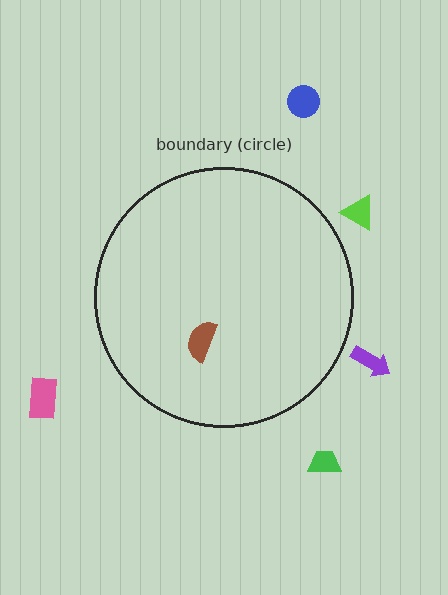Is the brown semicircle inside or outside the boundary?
Inside.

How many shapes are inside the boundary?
1 inside, 5 outside.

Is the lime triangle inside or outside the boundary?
Outside.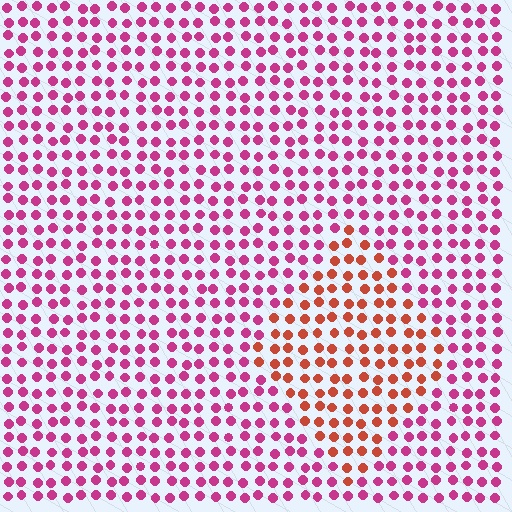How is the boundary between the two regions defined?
The boundary is defined purely by a slight shift in hue (about 43 degrees). Spacing, size, and orientation are identical on both sides.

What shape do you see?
I see a diamond.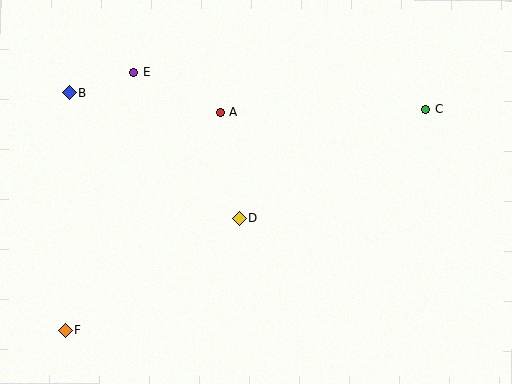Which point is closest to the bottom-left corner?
Point F is closest to the bottom-left corner.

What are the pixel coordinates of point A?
Point A is at (220, 112).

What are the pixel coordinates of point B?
Point B is at (69, 93).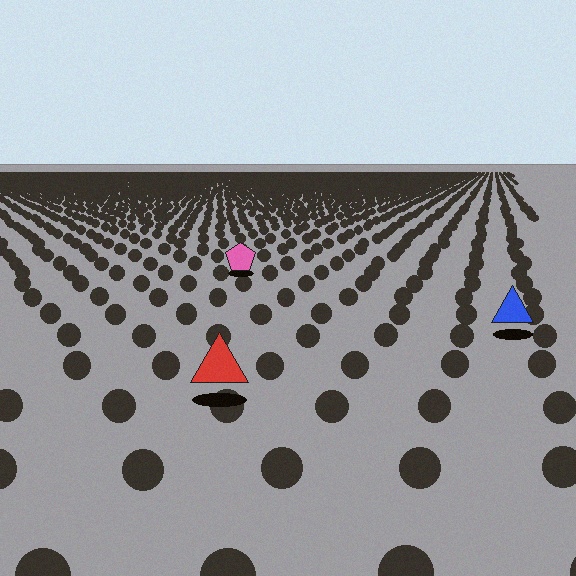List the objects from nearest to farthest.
From nearest to farthest: the red triangle, the blue triangle, the pink pentagon.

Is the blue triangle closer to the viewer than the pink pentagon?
Yes. The blue triangle is closer — you can tell from the texture gradient: the ground texture is coarser near it.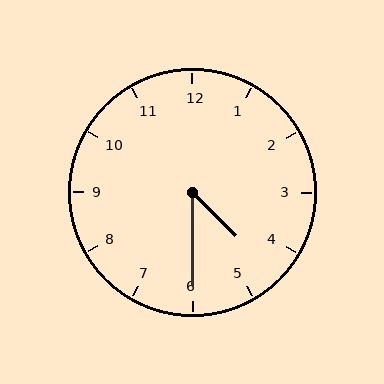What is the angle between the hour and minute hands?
Approximately 45 degrees.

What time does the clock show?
4:30.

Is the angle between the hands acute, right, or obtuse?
It is acute.